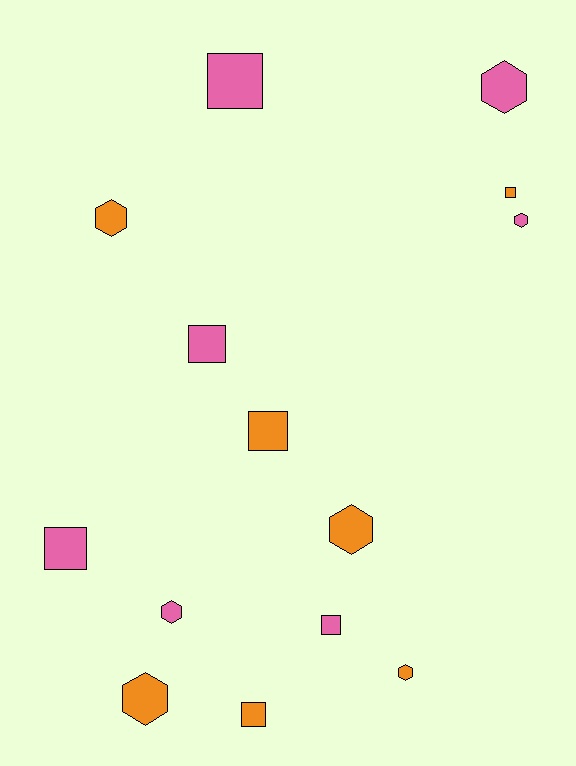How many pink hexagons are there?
There are 3 pink hexagons.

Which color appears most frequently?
Pink, with 7 objects.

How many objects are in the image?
There are 14 objects.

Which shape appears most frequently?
Hexagon, with 7 objects.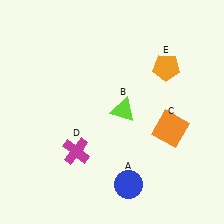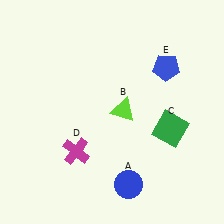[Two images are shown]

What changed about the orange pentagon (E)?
In Image 1, E is orange. In Image 2, it changed to blue.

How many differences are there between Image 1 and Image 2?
There are 2 differences between the two images.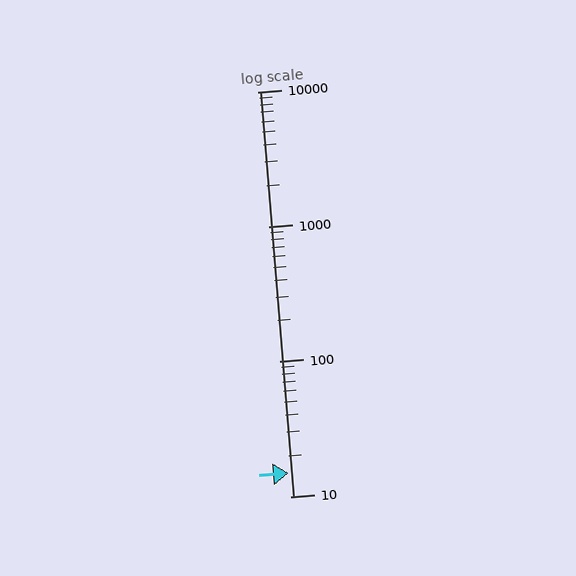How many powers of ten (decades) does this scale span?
The scale spans 3 decades, from 10 to 10000.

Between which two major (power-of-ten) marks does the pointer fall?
The pointer is between 10 and 100.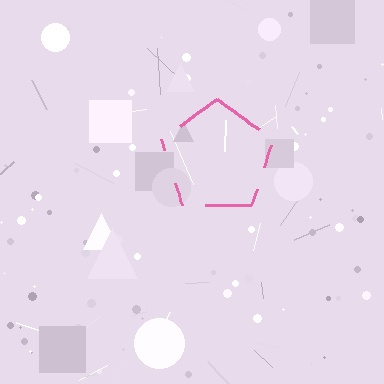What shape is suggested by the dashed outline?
The dashed outline suggests a pentagon.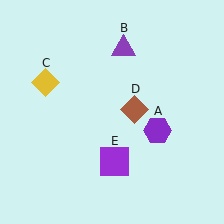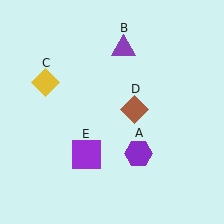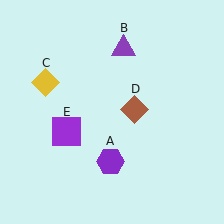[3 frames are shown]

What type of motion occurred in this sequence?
The purple hexagon (object A), purple square (object E) rotated clockwise around the center of the scene.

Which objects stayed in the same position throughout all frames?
Purple triangle (object B) and yellow diamond (object C) and brown diamond (object D) remained stationary.